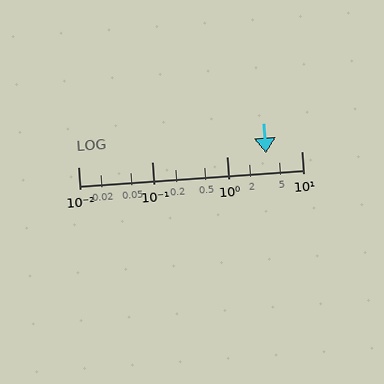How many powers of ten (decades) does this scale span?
The scale spans 3 decades, from 0.01 to 10.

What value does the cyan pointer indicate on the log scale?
The pointer indicates approximately 3.3.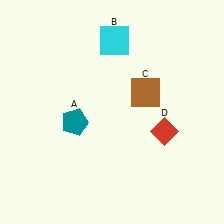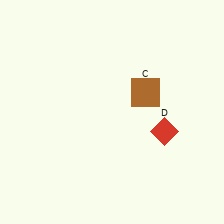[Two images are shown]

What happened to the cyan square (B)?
The cyan square (B) was removed in Image 2. It was in the top-right area of Image 1.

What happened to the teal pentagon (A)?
The teal pentagon (A) was removed in Image 2. It was in the bottom-left area of Image 1.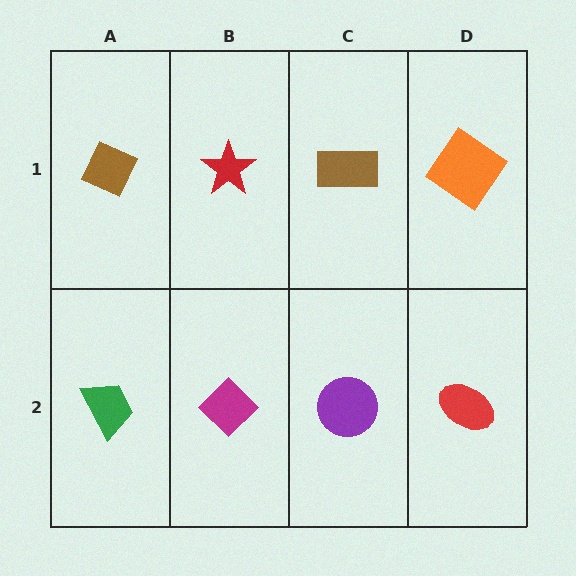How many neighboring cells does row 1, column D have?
2.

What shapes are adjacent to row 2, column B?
A red star (row 1, column B), a green trapezoid (row 2, column A), a purple circle (row 2, column C).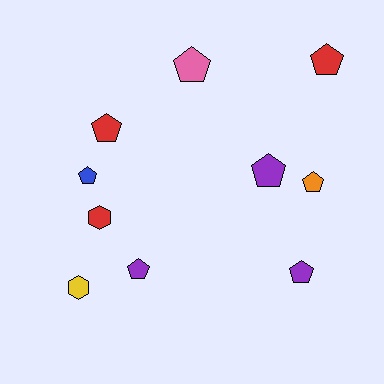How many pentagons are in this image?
There are 8 pentagons.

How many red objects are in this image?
There are 3 red objects.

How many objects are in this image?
There are 10 objects.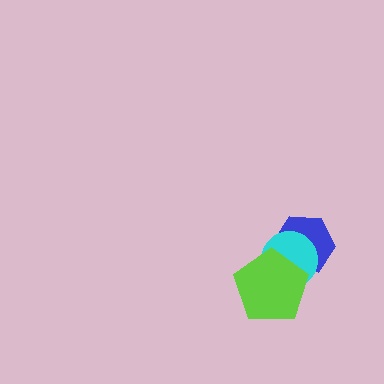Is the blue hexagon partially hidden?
Yes, it is partially covered by another shape.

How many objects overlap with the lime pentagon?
2 objects overlap with the lime pentagon.